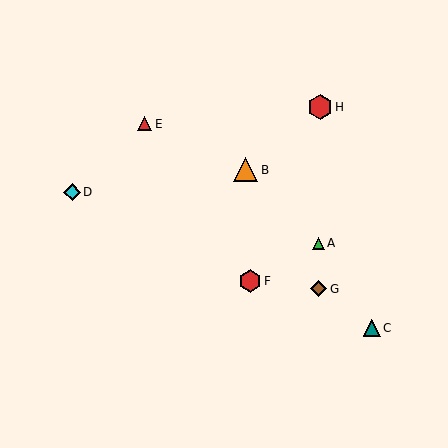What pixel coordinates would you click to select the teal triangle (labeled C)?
Click at (372, 328) to select the teal triangle C.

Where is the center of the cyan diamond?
The center of the cyan diamond is at (72, 192).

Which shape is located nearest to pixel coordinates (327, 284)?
The brown diamond (labeled G) at (319, 289) is nearest to that location.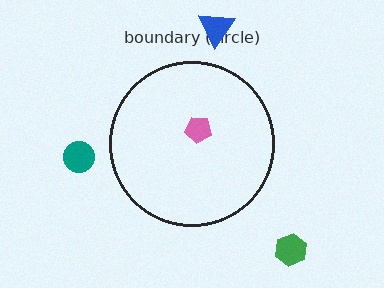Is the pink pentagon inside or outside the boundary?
Inside.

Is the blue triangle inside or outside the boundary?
Outside.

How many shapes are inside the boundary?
1 inside, 3 outside.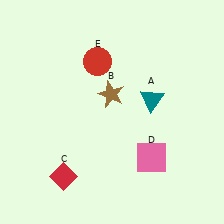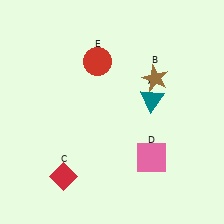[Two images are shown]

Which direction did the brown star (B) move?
The brown star (B) moved right.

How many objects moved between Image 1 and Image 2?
1 object moved between the two images.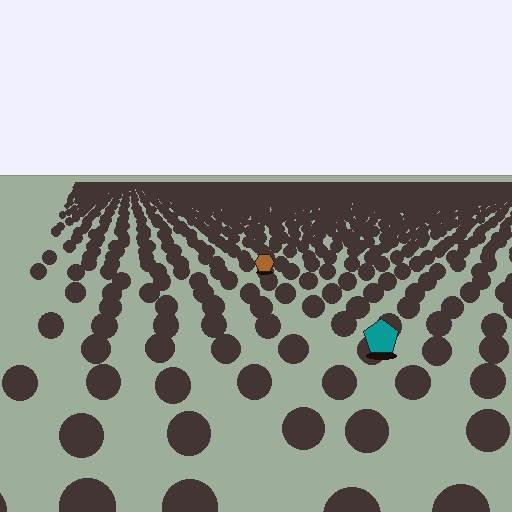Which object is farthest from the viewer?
The brown hexagon is farthest from the viewer. It appears smaller and the ground texture around it is denser.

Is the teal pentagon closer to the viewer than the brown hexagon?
Yes. The teal pentagon is closer — you can tell from the texture gradient: the ground texture is coarser near it.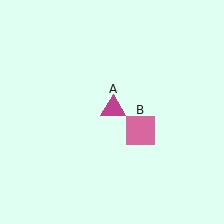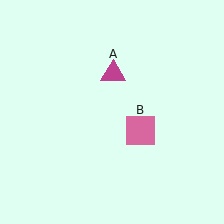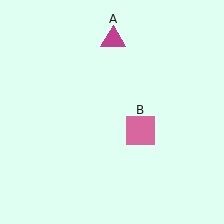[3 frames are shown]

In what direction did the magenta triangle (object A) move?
The magenta triangle (object A) moved up.